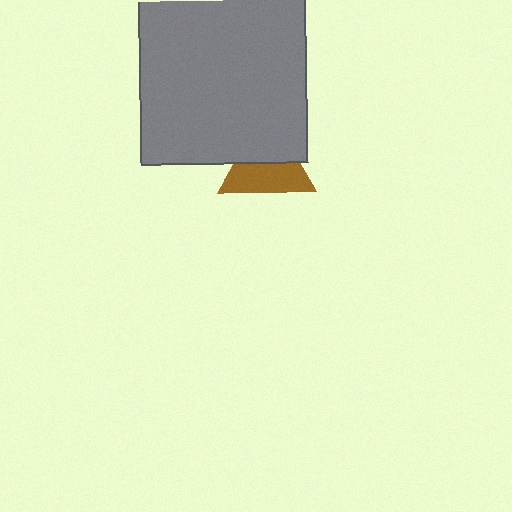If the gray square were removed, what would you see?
You would see the complete brown triangle.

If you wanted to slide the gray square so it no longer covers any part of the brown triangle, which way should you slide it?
Slide it up — that is the most direct way to separate the two shapes.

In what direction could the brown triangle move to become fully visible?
The brown triangle could move down. That would shift it out from behind the gray square entirely.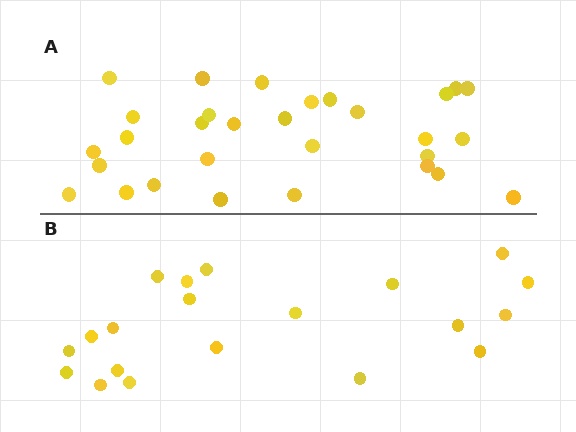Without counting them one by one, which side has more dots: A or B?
Region A (the top region) has more dots.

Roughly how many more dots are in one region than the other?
Region A has roughly 10 or so more dots than region B.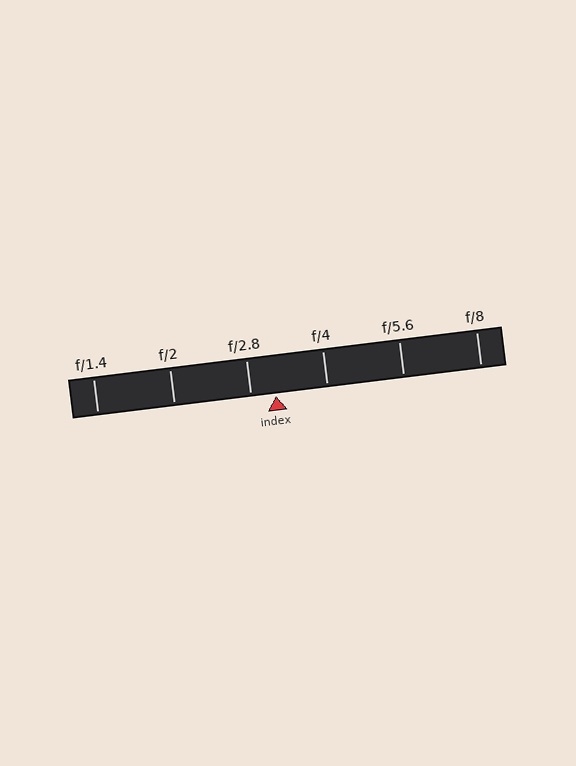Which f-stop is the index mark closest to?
The index mark is closest to f/2.8.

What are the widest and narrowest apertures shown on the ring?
The widest aperture shown is f/1.4 and the narrowest is f/8.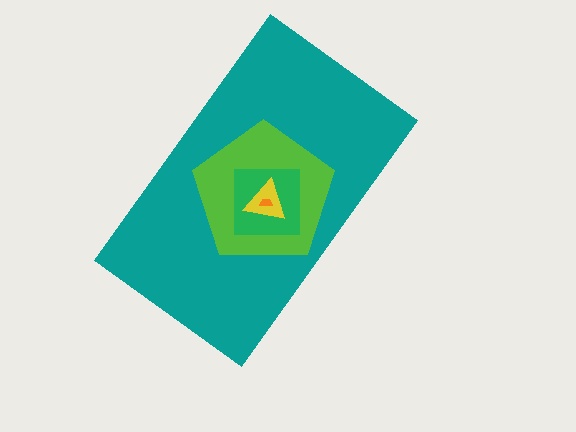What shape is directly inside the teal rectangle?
The lime pentagon.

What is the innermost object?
The orange semicircle.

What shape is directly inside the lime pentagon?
The green square.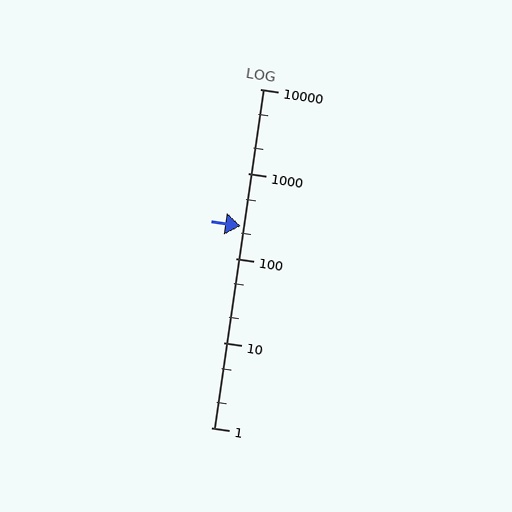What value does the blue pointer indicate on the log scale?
The pointer indicates approximately 240.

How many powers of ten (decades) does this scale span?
The scale spans 4 decades, from 1 to 10000.